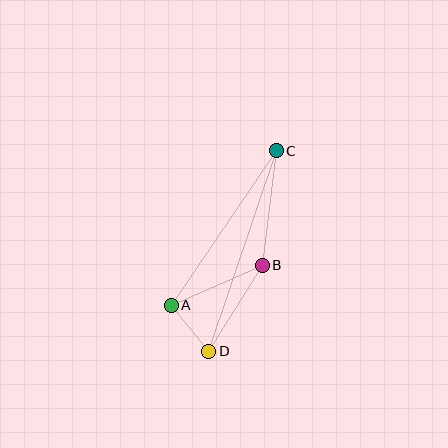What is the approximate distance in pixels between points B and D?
The distance between B and D is approximately 102 pixels.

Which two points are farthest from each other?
Points C and D are farthest from each other.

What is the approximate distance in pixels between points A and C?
The distance between A and C is approximately 187 pixels.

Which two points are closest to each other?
Points A and D are closest to each other.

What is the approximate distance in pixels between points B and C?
The distance between B and C is approximately 116 pixels.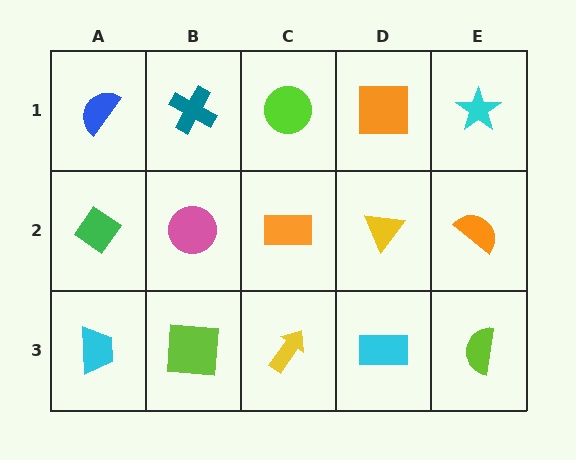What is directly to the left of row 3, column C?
A lime square.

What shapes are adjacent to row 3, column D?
A yellow triangle (row 2, column D), a yellow arrow (row 3, column C), a lime semicircle (row 3, column E).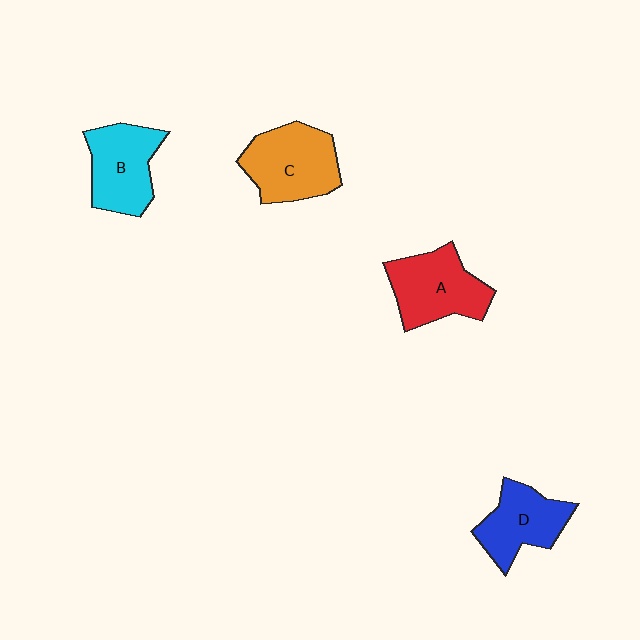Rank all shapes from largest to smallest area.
From largest to smallest: C (orange), A (red), B (cyan), D (blue).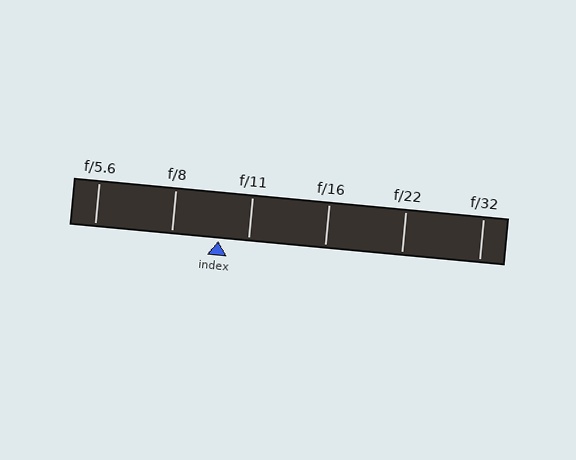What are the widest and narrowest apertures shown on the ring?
The widest aperture shown is f/5.6 and the narrowest is f/32.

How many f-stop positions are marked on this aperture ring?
There are 6 f-stop positions marked.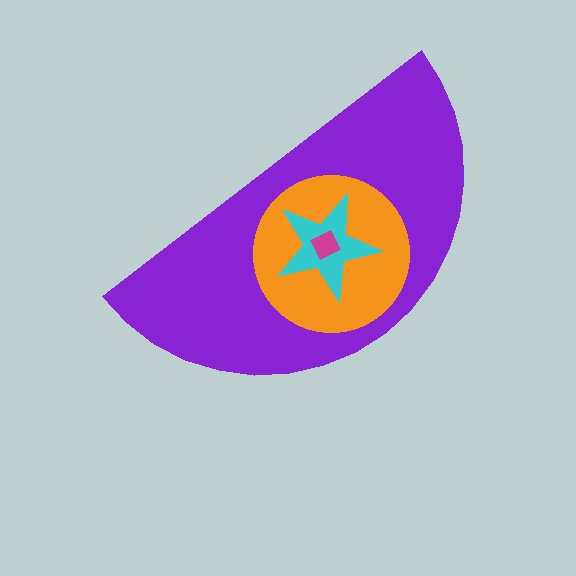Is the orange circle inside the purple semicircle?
Yes.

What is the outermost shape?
The purple semicircle.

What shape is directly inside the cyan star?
The magenta diamond.